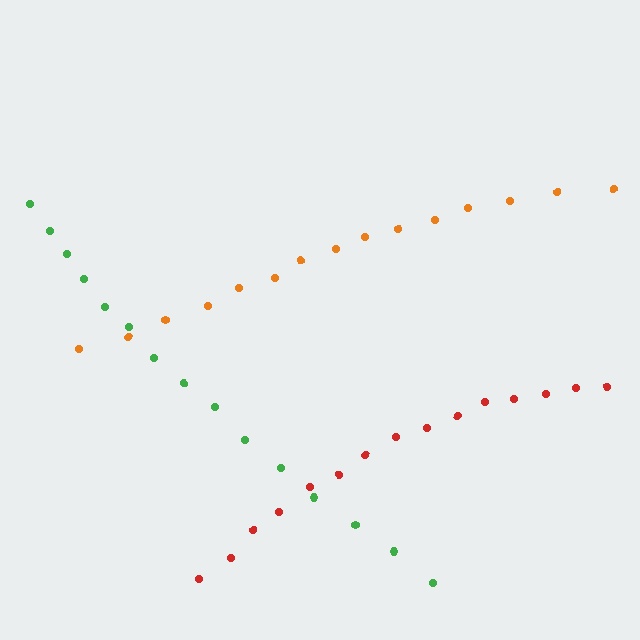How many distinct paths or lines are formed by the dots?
There are 3 distinct paths.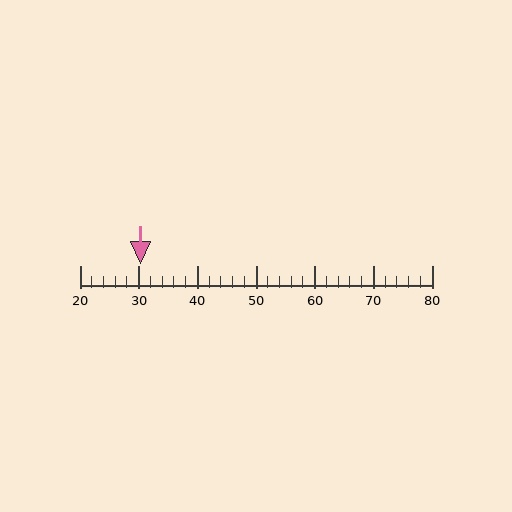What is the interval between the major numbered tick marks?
The major tick marks are spaced 10 units apart.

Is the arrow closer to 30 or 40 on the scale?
The arrow is closer to 30.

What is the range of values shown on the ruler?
The ruler shows values from 20 to 80.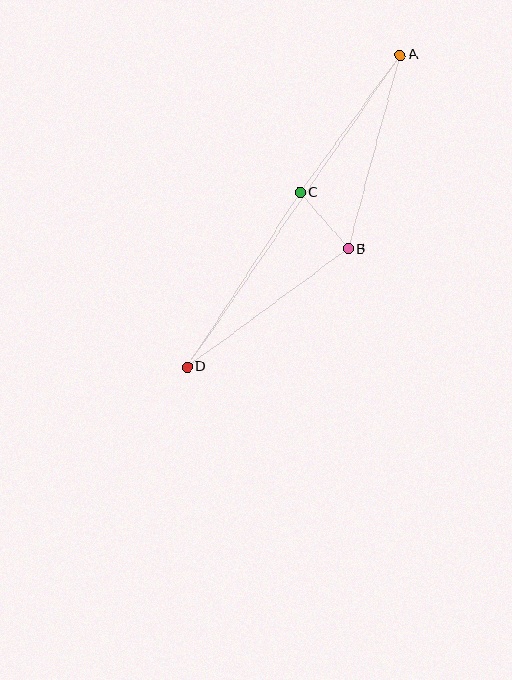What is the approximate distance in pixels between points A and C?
The distance between A and C is approximately 170 pixels.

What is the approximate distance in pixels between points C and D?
The distance between C and D is approximately 208 pixels.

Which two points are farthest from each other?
Points A and D are farthest from each other.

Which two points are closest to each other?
Points B and C are closest to each other.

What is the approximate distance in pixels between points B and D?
The distance between B and D is approximately 200 pixels.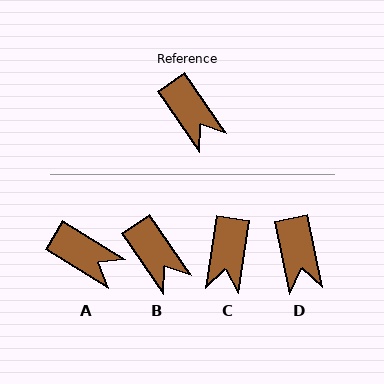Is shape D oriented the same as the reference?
No, it is off by about 22 degrees.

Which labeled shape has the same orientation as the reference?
B.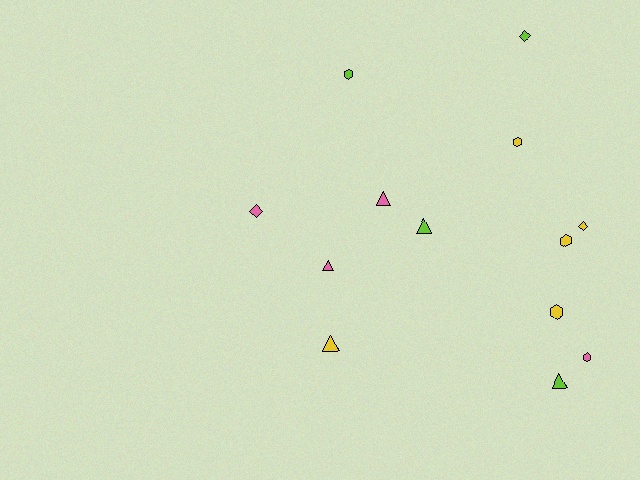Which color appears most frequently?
Yellow, with 5 objects.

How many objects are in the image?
There are 13 objects.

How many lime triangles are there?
There are 2 lime triangles.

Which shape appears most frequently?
Hexagon, with 5 objects.